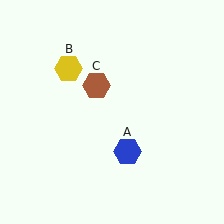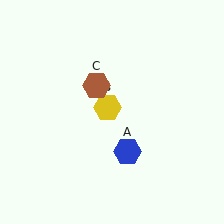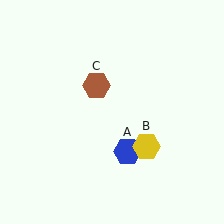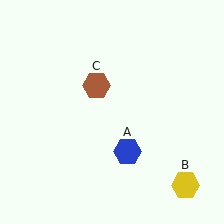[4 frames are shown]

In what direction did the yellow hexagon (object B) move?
The yellow hexagon (object B) moved down and to the right.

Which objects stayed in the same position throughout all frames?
Blue hexagon (object A) and brown hexagon (object C) remained stationary.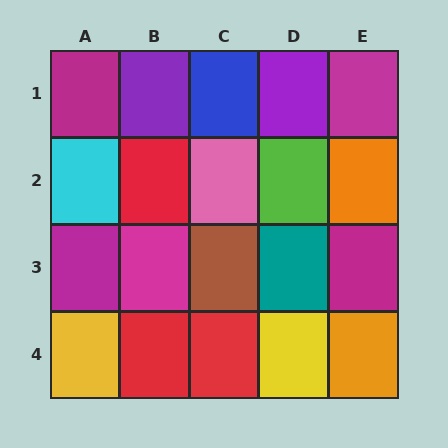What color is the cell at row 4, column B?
Red.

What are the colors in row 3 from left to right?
Magenta, magenta, brown, teal, magenta.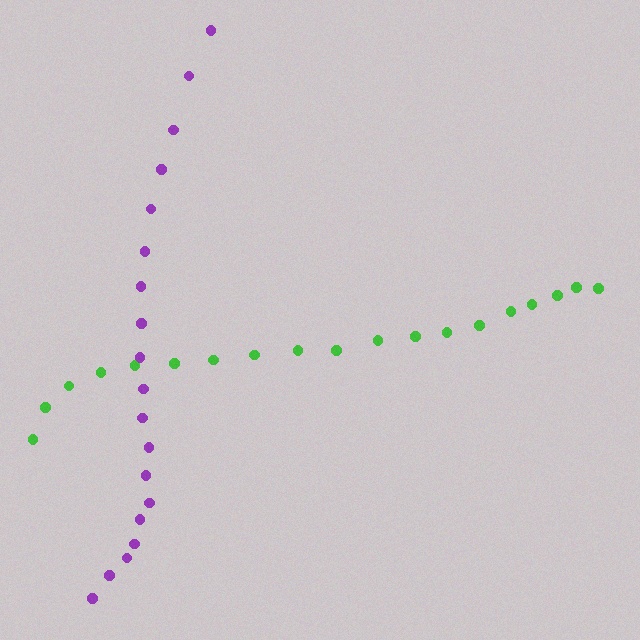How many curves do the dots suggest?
There are 2 distinct paths.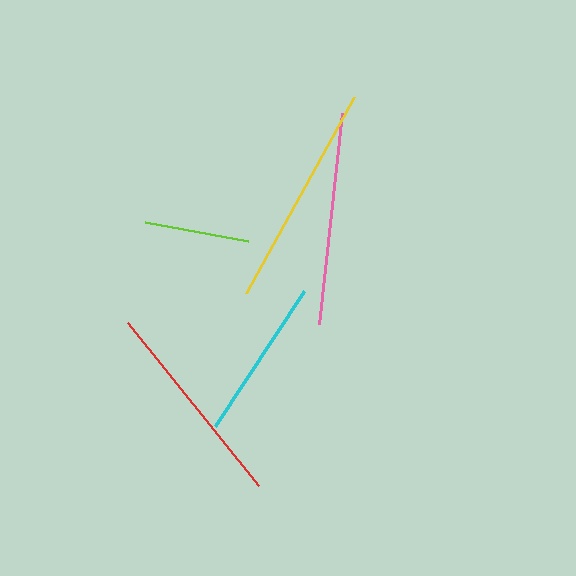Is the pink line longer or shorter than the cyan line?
The pink line is longer than the cyan line.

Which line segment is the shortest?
The lime line is the shortest at approximately 104 pixels.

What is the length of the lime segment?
The lime segment is approximately 104 pixels long.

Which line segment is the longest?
The yellow line is the longest at approximately 224 pixels.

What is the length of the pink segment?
The pink segment is approximately 212 pixels long.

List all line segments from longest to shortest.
From longest to shortest: yellow, pink, red, cyan, lime.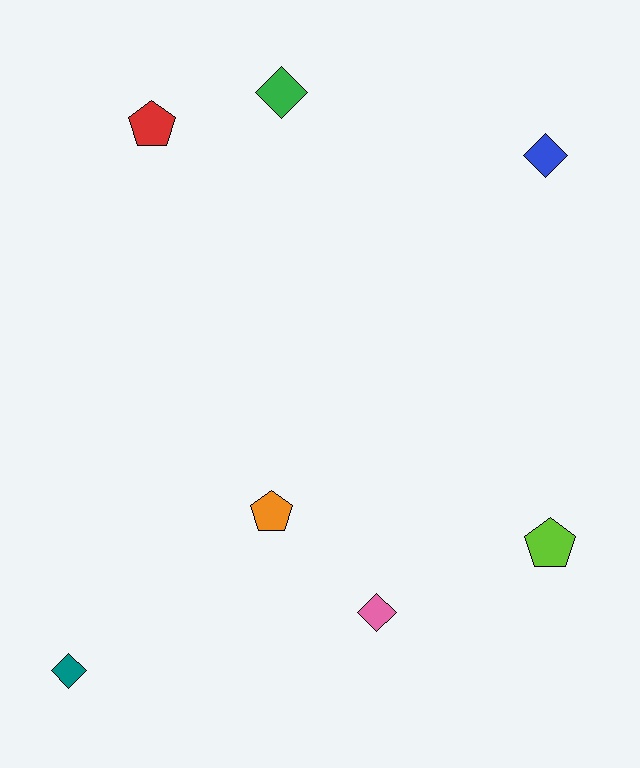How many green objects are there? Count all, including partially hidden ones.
There is 1 green object.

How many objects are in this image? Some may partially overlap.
There are 7 objects.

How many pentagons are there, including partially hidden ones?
There are 3 pentagons.